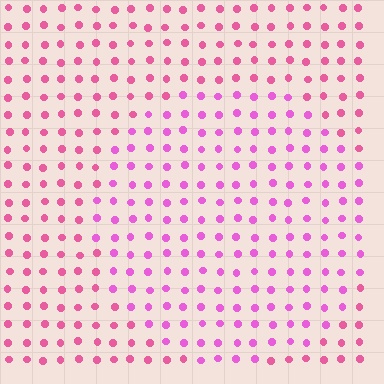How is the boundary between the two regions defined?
The boundary is defined purely by a slight shift in hue (about 26 degrees). Spacing, size, and orientation are identical on both sides.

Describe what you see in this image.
The image is filled with small pink elements in a uniform arrangement. A circle-shaped region is visible where the elements are tinted to a slightly different hue, forming a subtle color boundary.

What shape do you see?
I see a circle.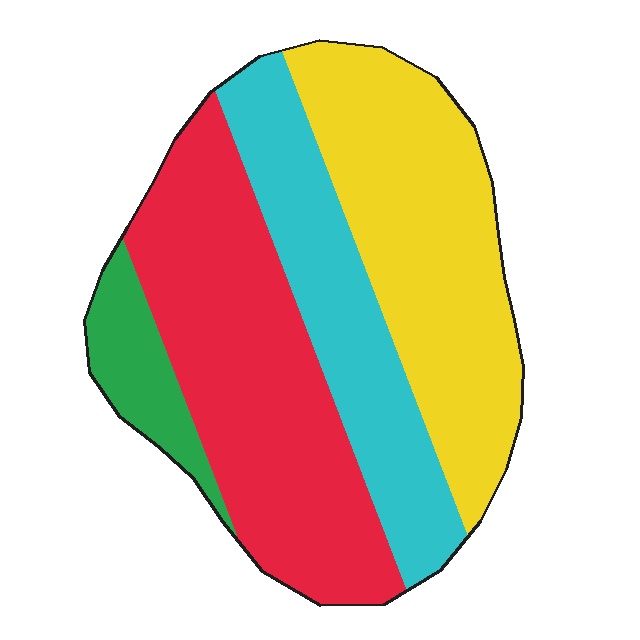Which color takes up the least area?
Green, at roughly 10%.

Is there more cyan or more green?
Cyan.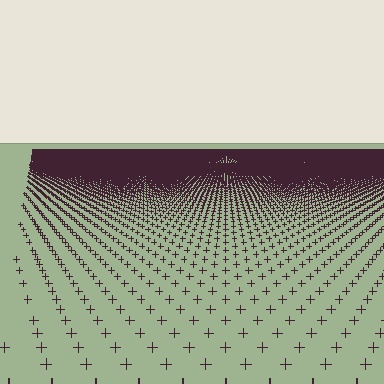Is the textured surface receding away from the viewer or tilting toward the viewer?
The surface is receding away from the viewer. Texture elements get smaller and denser toward the top.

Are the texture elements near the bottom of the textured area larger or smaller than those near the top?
Larger. Near the bottom, elements are closer to the viewer and appear at a bigger on-screen size.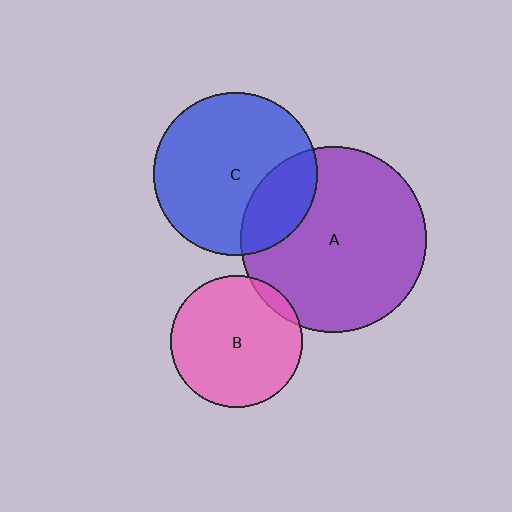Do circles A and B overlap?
Yes.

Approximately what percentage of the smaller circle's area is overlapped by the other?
Approximately 5%.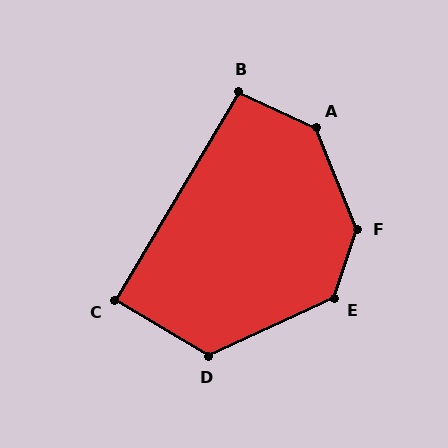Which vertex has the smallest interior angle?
C, at approximately 90 degrees.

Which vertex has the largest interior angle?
F, at approximately 140 degrees.